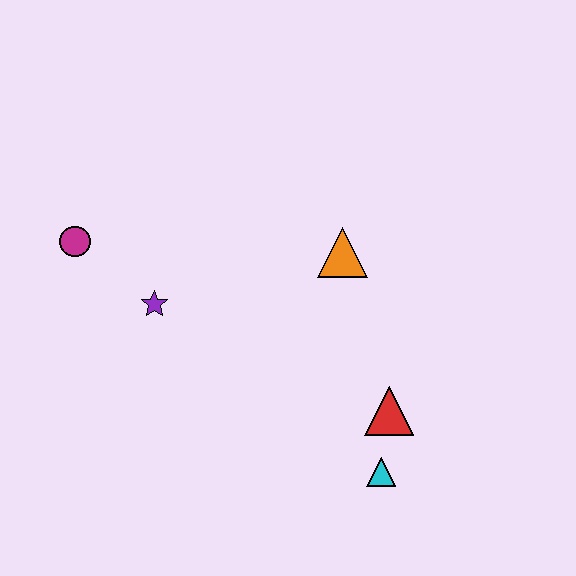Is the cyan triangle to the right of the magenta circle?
Yes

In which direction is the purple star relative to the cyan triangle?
The purple star is to the left of the cyan triangle.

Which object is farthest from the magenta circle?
The cyan triangle is farthest from the magenta circle.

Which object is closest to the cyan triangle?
The red triangle is closest to the cyan triangle.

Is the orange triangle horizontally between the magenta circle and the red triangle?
Yes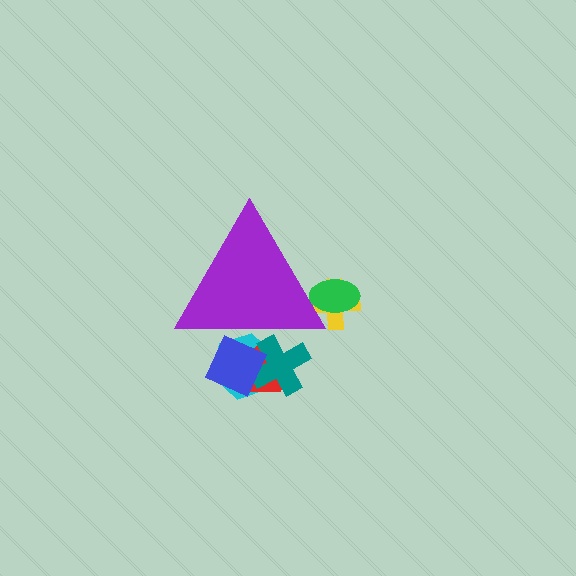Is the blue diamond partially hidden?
Yes, the blue diamond is partially hidden behind the purple triangle.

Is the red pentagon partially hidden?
Yes, the red pentagon is partially hidden behind the purple triangle.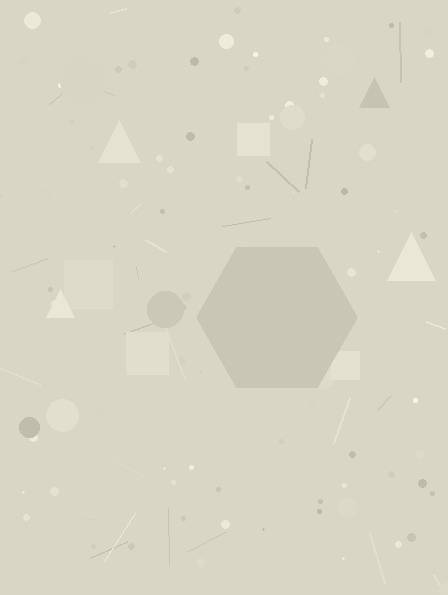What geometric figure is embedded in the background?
A hexagon is embedded in the background.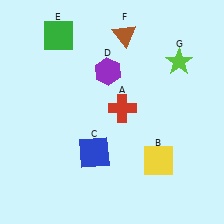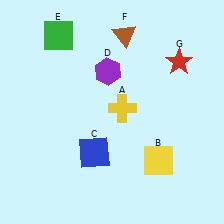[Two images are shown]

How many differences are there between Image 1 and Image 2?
There are 2 differences between the two images.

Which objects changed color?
A changed from red to yellow. G changed from lime to red.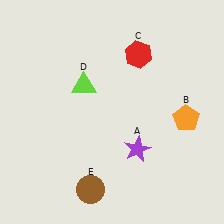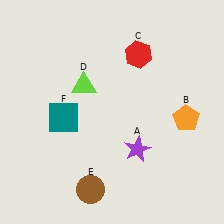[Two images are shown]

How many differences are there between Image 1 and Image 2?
There is 1 difference between the two images.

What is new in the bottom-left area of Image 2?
A teal square (F) was added in the bottom-left area of Image 2.